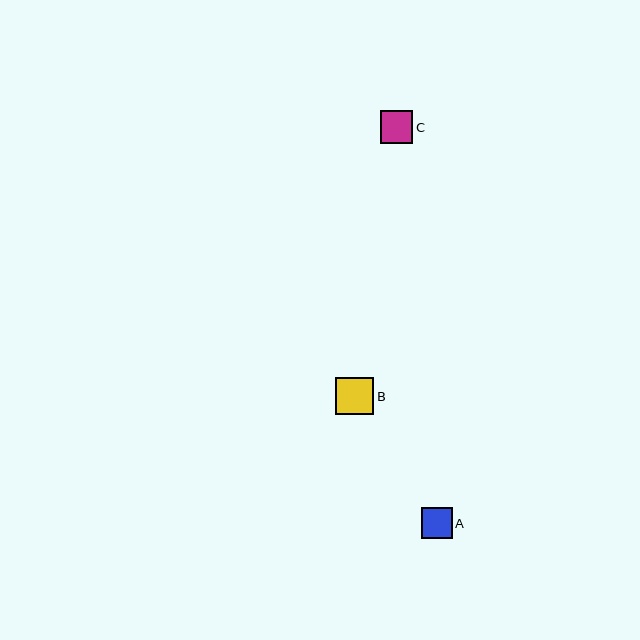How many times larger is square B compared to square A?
Square B is approximately 1.2 times the size of square A.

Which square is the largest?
Square B is the largest with a size of approximately 38 pixels.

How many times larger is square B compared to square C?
Square B is approximately 1.2 times the size of square C.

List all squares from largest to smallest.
From largest to smallest: B, C, A.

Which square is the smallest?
Square A is the smallest with a size of approximately 31 pixels.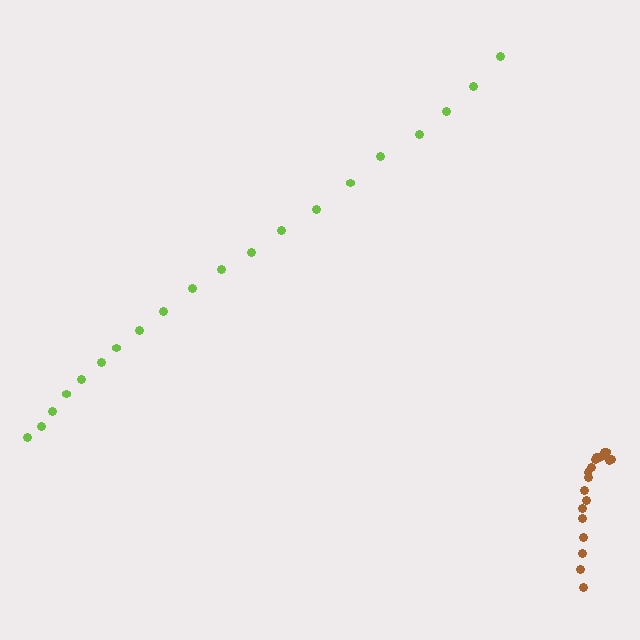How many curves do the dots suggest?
There are 2 distinct paths.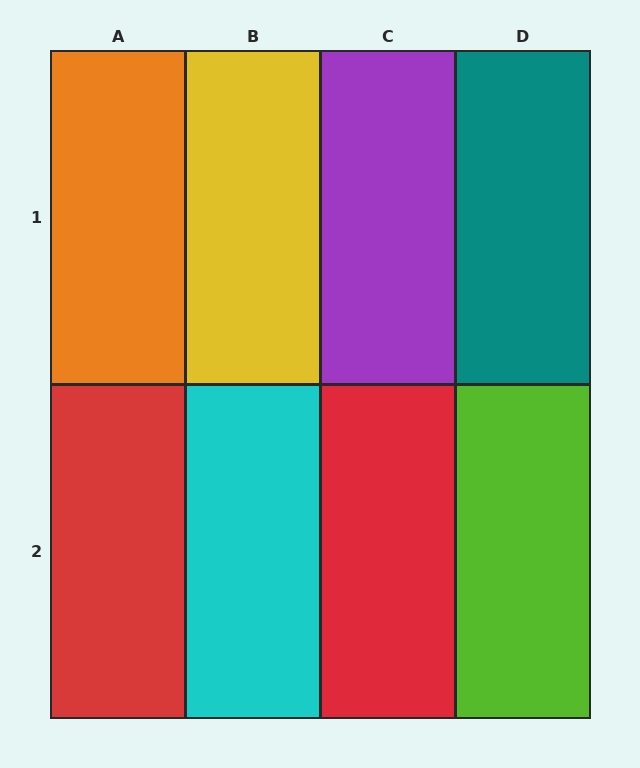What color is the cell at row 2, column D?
Lime.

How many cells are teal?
1 cell is teal.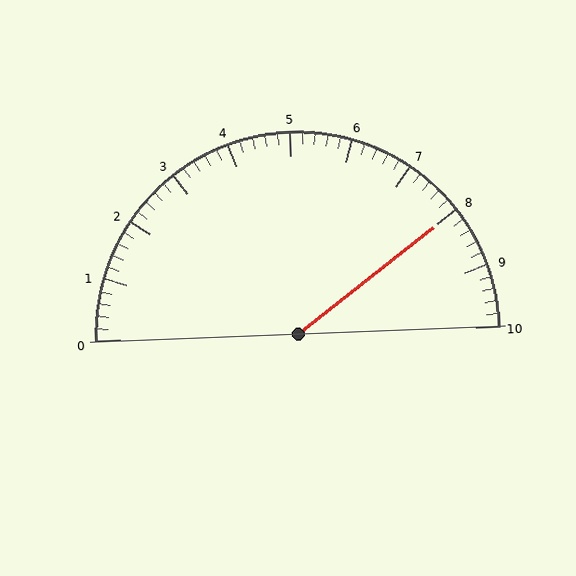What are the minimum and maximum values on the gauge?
The gauge ranges from 0 to 10.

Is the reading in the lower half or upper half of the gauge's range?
The reading is in the upper half of the range (0 to 10).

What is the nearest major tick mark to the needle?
The nearest major tick mark is 8.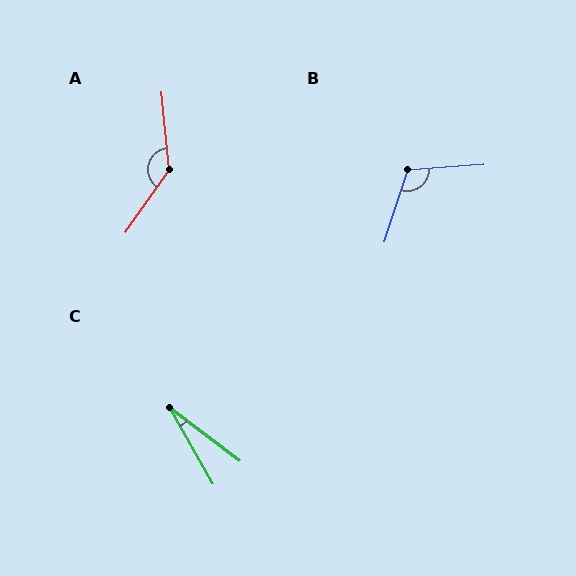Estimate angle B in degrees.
Approximately 112 degrees.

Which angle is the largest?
A, at approximately 139 degrees.